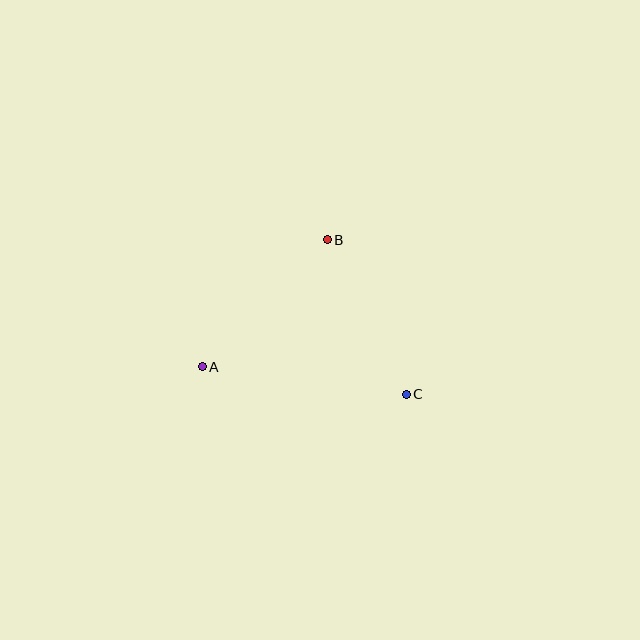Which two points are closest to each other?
Points B and C are closest to each other.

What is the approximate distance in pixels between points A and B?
The distance between A and B is approximately 178 pixels.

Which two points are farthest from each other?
Points A and C are farthest from each other.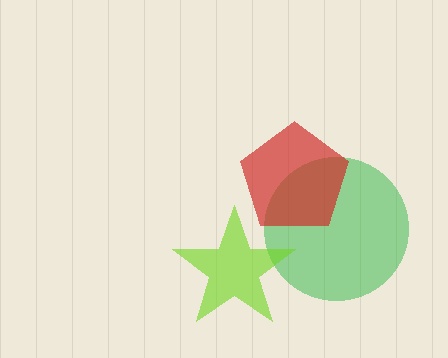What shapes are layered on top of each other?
The layered shapes are: a green circle, a red pentagon, a lime star.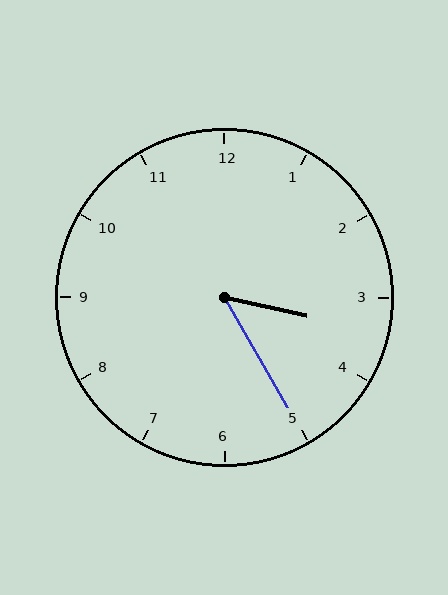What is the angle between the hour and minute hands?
Approximately 48 degrees.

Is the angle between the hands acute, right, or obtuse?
It is acute.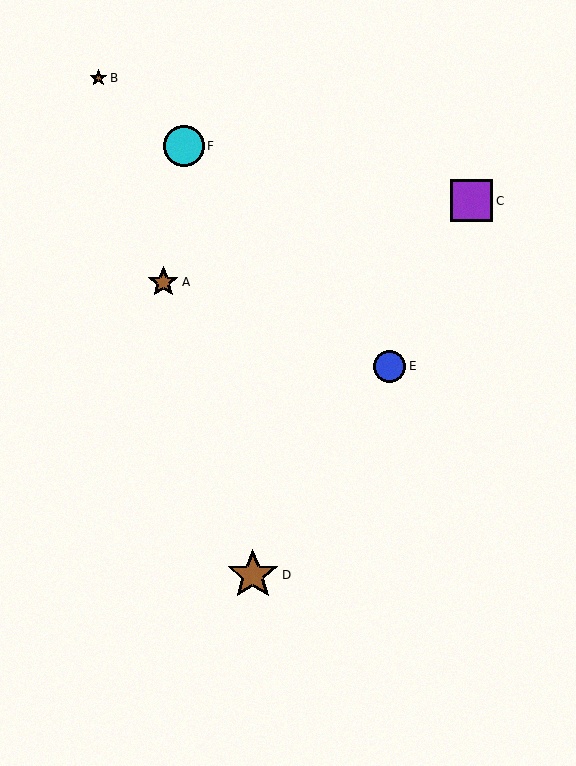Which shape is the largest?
The brown star (labeled D) is the largest.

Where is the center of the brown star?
The center of the brown star is at (98, 78).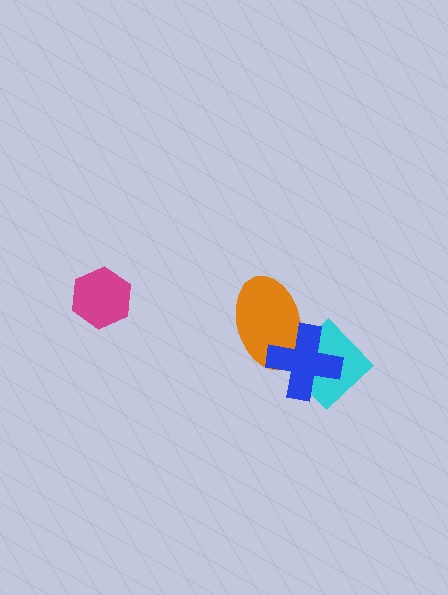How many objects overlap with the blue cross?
2 objects overlap with the blue cross.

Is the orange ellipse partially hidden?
Yes, it is partially covered by another shape.